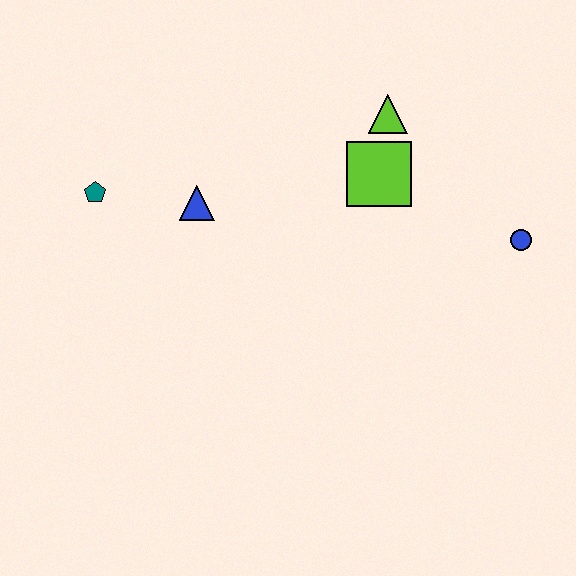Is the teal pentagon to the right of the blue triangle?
No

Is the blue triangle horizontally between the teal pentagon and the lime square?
Yes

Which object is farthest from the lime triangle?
The teal pentagon is farthest from the lime triangle.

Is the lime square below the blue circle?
No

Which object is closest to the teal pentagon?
The blue triangle is closest to the teal pentagon.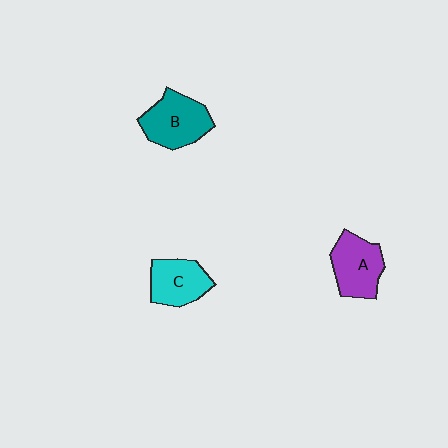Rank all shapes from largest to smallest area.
From largest to smallest: B (teal), A (purple), C (cyan).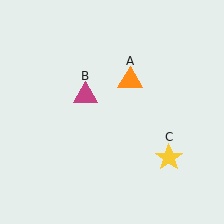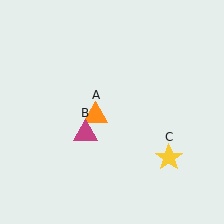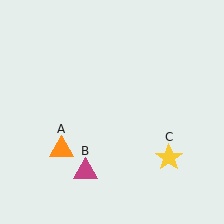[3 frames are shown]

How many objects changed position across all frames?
2 objects changed position: orange triangle (object A), magenta triangle (object B).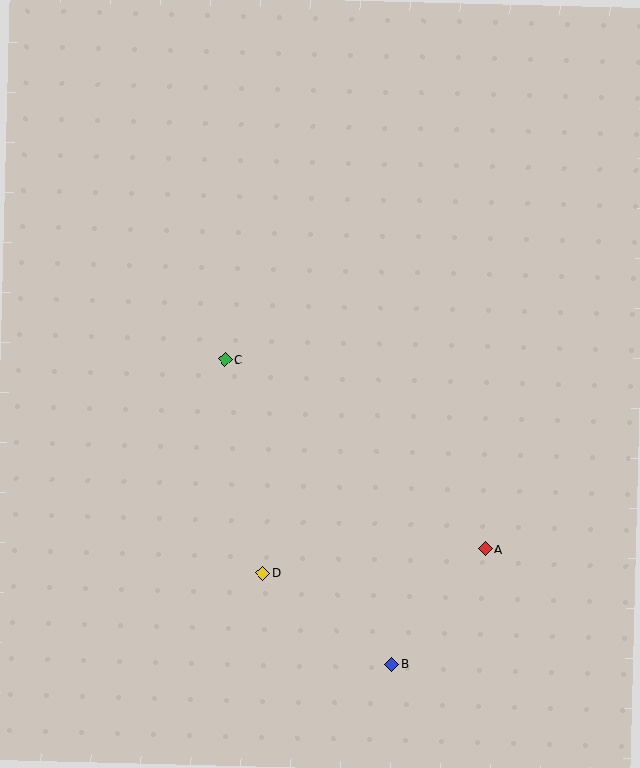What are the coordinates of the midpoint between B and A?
The midpoint between B and A is at (439, 606).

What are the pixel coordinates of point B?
Point B is at (392, 664).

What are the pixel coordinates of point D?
Point D is at (263, 573).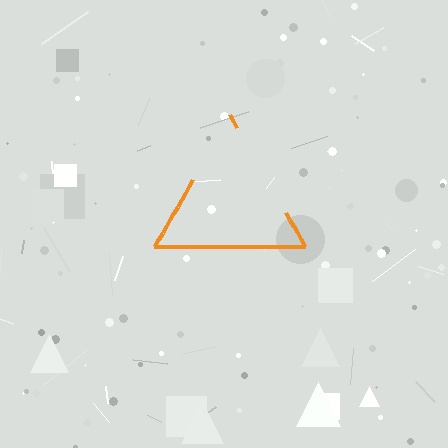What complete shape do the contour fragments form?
The contour fragments form a triangle.